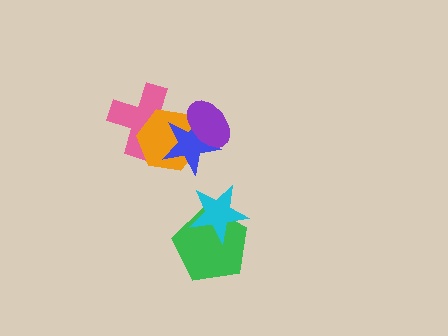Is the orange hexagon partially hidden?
Yes, it is partially covered by another shape.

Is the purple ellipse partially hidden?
No, no other shape covers it.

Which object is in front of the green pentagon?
The cyan star is in front of the green pentagon.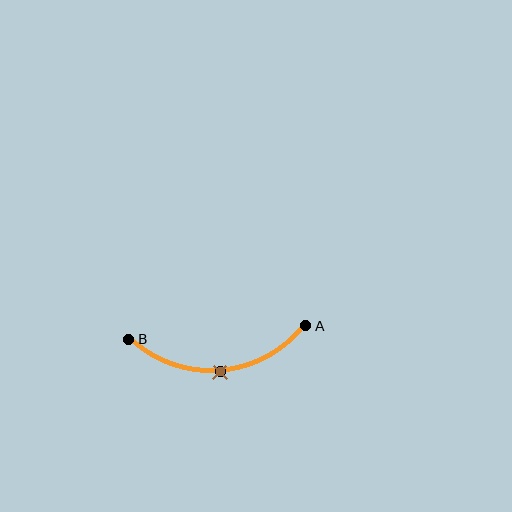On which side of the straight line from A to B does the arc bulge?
The arc bulges below the straight line connecting A and B.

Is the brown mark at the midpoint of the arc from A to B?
Yes. The brown mark lies on the arc at equal arc-length from both A and B — it is the arc midpoint.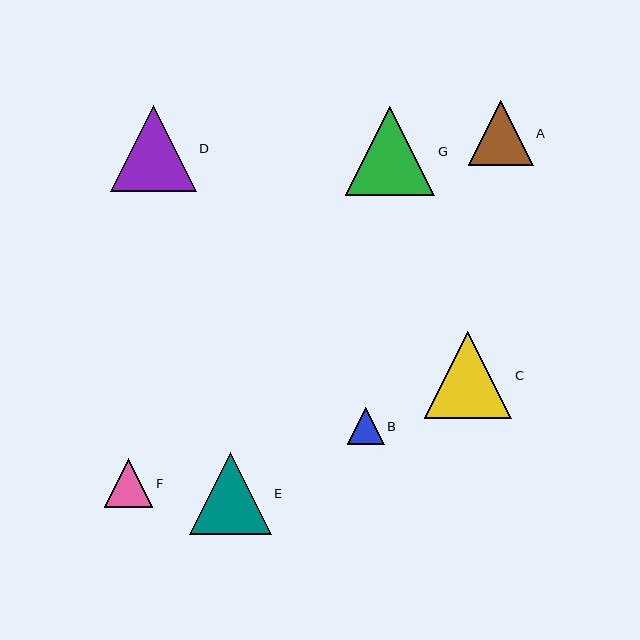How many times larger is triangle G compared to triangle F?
Triangle G is approximately 1.8 times the size of triangle F.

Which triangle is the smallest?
Triangle B is the smallest with a size of approximately 37 pixels.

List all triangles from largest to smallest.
From largest to smallest: G, C, D, E, A, F, B.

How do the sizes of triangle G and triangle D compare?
Triangle G and triangle D are approximately the same size.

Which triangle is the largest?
Triangle G is the largest with a size of approximately 89 pixels.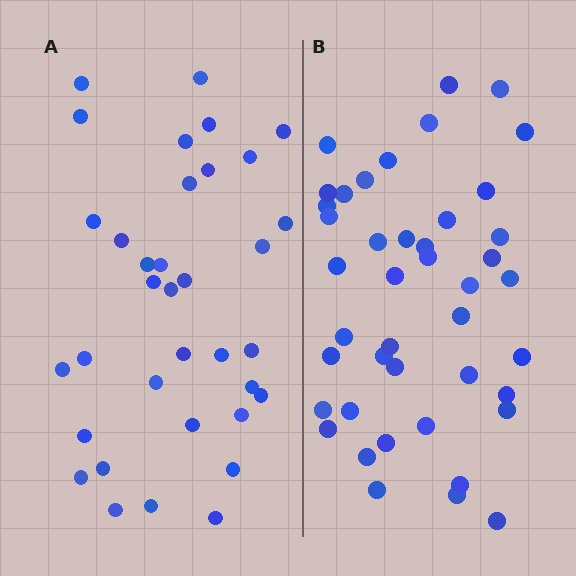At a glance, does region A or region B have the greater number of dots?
Region B (the right region) has more dots.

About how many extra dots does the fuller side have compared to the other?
Region B has roughly 8 or so more dots than region A.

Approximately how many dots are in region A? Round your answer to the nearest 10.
About 40 dots. (The exact count is 35, which rounds to 40.)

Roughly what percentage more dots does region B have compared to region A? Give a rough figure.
About 25% more.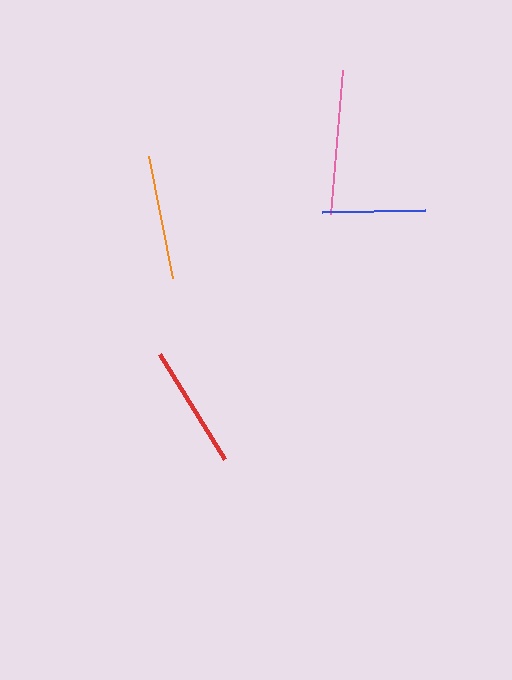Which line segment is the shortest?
The blue line is the shortest at approximately 103 pixels.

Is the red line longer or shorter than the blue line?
The red line is longer than the blue line.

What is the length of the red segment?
The red segment is approximately 124 pixels long.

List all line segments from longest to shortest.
From longest to shortest: pink, orange, red, blue.